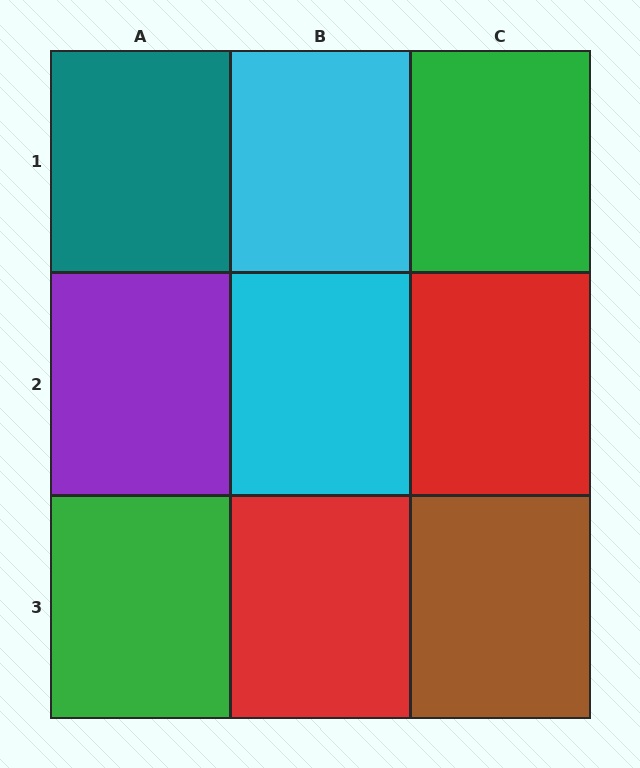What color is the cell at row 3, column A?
Green.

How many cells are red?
2 cells are red.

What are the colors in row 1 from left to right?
Teal, cyan, green.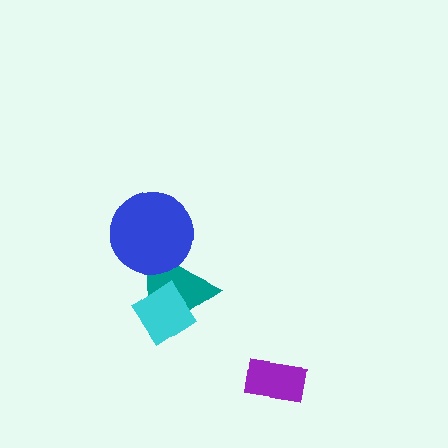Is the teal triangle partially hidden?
Yes, it is partially covered by another shape.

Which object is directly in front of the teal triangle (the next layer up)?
The cyan diamond is directly in front of the teal triangle.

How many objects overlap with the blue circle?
1 object overlaps with the blue circle.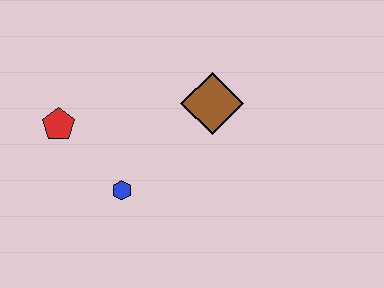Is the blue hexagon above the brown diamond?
No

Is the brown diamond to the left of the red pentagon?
No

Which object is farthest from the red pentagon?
The brown diamond is farthest from the red pentagon.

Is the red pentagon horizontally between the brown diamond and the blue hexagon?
No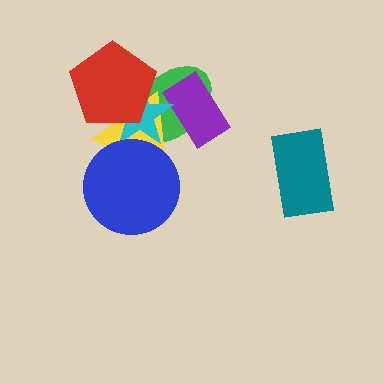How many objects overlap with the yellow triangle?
5 objects overlap with the yellow triangle.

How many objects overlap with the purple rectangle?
3 objects overlap with the purple rectangle.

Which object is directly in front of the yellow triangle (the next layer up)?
The cyan star is directly in front of the yellow triangle.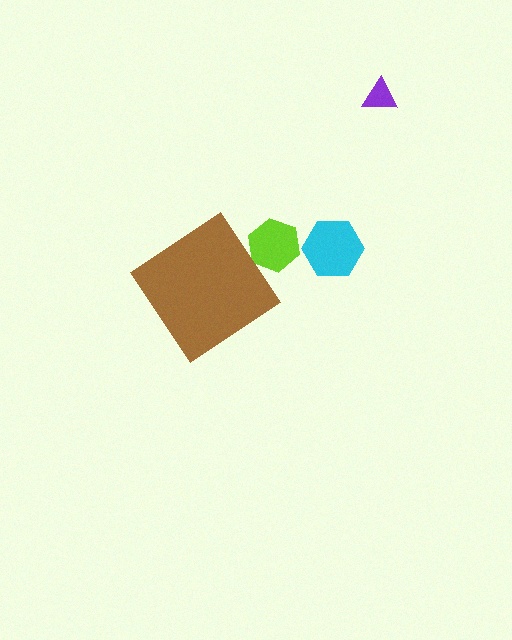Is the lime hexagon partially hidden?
Yes, the lime hexagon is partially hidden behind the brown diamond.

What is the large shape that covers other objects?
A brown diamond.